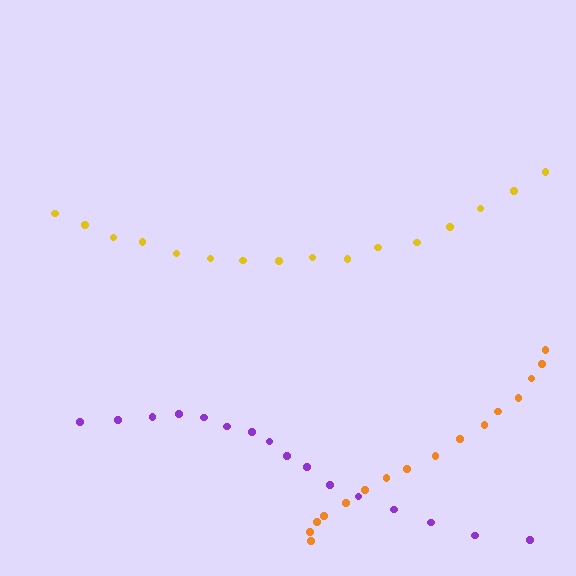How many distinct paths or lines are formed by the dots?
There are 3 distinct paths.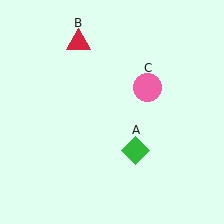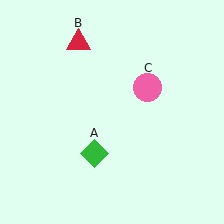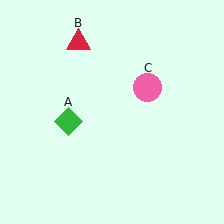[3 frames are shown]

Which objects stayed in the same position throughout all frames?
Red triangle (object B) and pink circle (object C) remained stationary.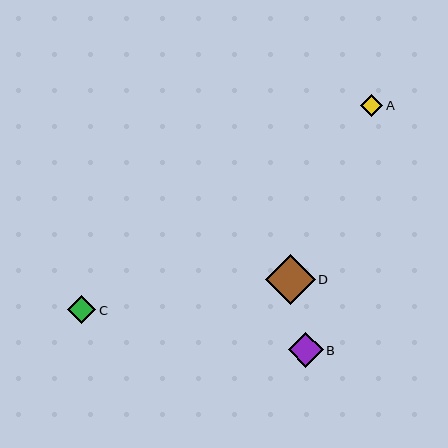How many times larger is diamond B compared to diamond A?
Diamond B is approximately 1.5 times the size of diamond A.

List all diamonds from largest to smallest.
From largest to smallest: D, B, C, A.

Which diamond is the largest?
Diamond D is the largest with a size of approximately 50 pixels.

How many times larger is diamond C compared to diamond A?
Diamond C is approximately 1.3 times the size of diamond A.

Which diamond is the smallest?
Diamond A is the smallest with a size of approximately 23 pixels.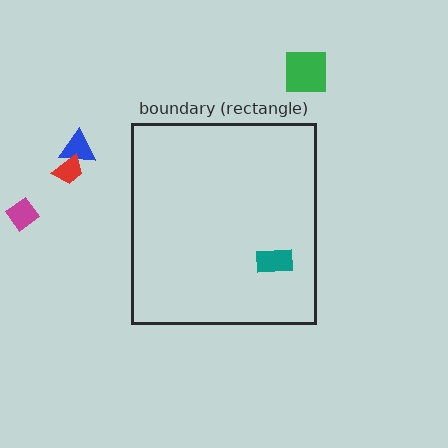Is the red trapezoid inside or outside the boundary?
Outside.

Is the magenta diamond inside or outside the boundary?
Outside.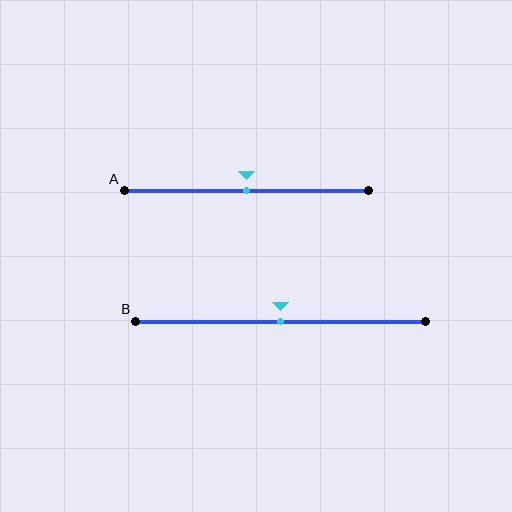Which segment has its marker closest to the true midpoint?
Segment A has its marker closest to the true midpoint.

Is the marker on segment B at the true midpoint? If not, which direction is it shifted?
Yes, the marker on segment B is at the true midpoint.